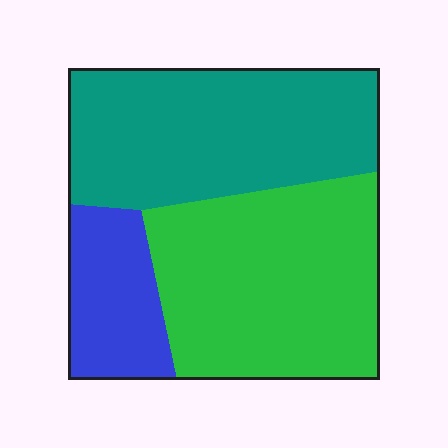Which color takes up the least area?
Blue, at roughly 15%.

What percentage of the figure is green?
Green takes up between a third and a half of the figure.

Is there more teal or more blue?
Teal.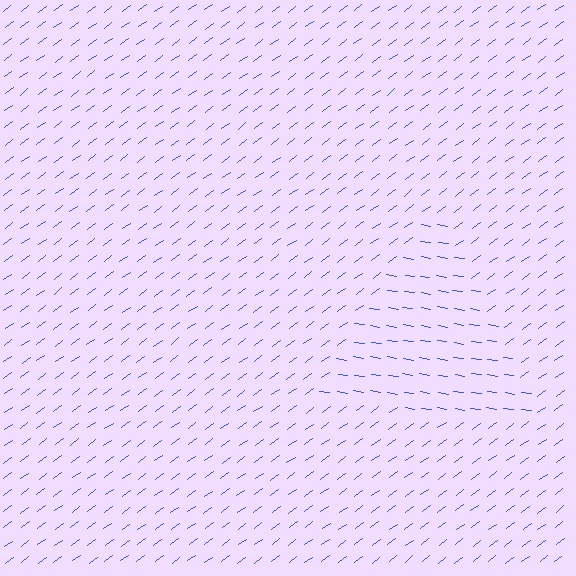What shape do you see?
I see a triangle.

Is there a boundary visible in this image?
Yes, there is a texture boundary formed by a change in line orientation.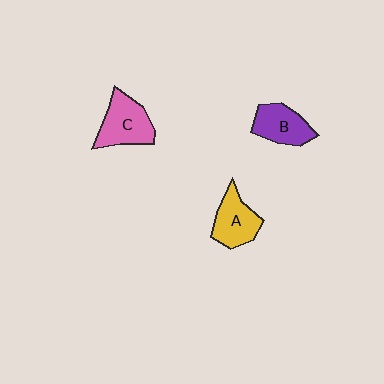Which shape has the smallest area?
Shape B (purple).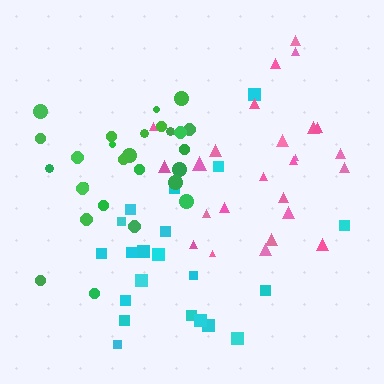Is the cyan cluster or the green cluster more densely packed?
Green.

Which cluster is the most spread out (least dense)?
Cyan.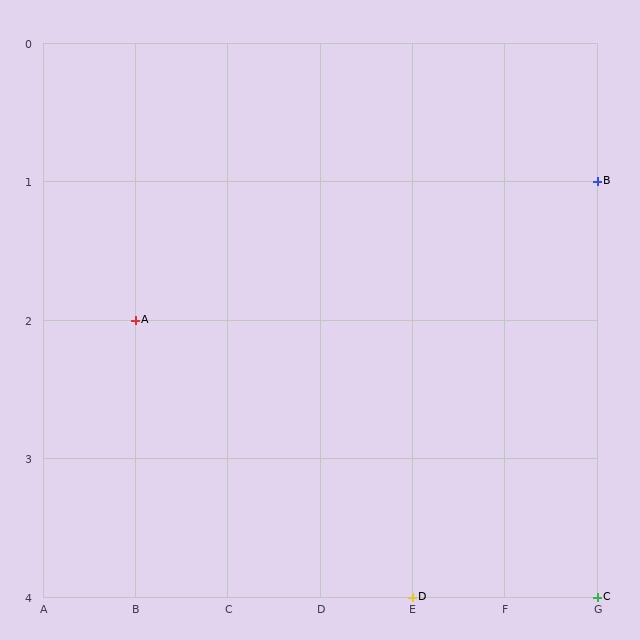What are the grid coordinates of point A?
Point A is at grid coordinates (B, 2).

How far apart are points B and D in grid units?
Points B and D are 2 columns and 3 rows apart (about 3.6 grid units diagonally).